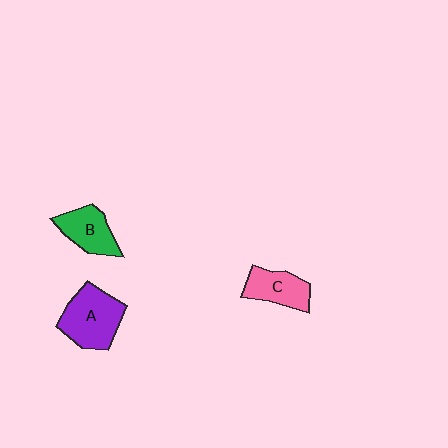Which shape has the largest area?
Shape A (purple).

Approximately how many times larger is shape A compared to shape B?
Approximately 1.4 times.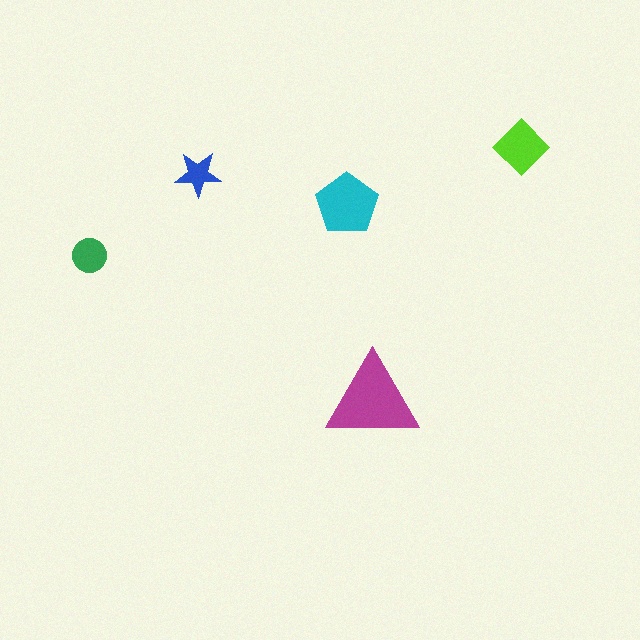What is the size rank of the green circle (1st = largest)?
4th.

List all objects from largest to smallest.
The magenta triangle, the cyan pentagon, the lime diamond, the green circle, the blue star.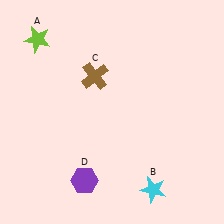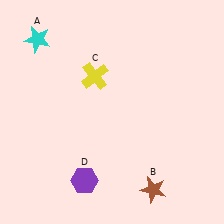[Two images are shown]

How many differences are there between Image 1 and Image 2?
There are 3 differences between the two images.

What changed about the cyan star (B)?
In Image 1, B is cyan. In Image 2, it changed to brown.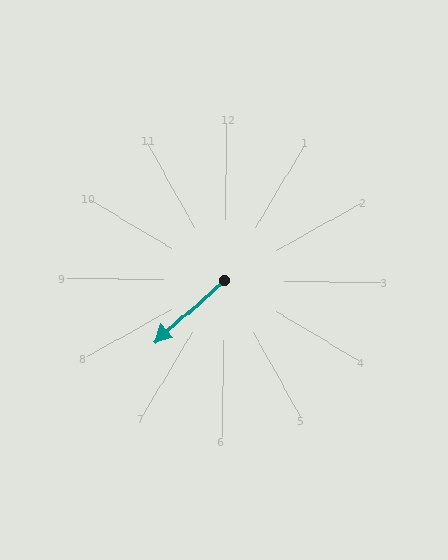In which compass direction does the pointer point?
Southwest.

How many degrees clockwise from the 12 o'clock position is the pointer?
Approximately 228 degrees.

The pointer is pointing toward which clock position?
Roughly 8 o'clock.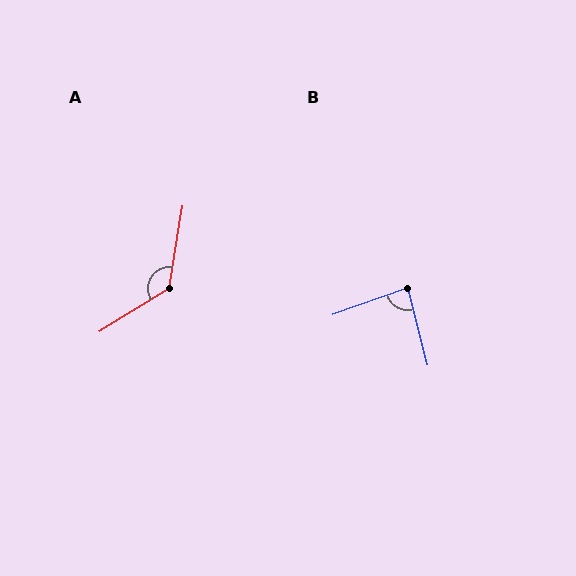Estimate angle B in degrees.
Approximately 85 degrees.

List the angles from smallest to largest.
B (85°), A (131°).